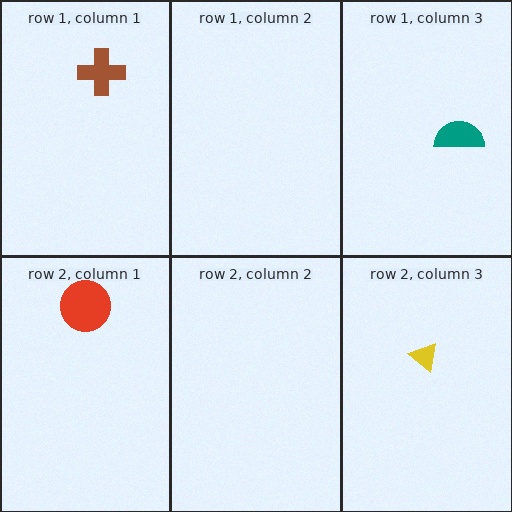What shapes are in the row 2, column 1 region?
The red circle.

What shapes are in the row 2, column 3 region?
The yellow triangle.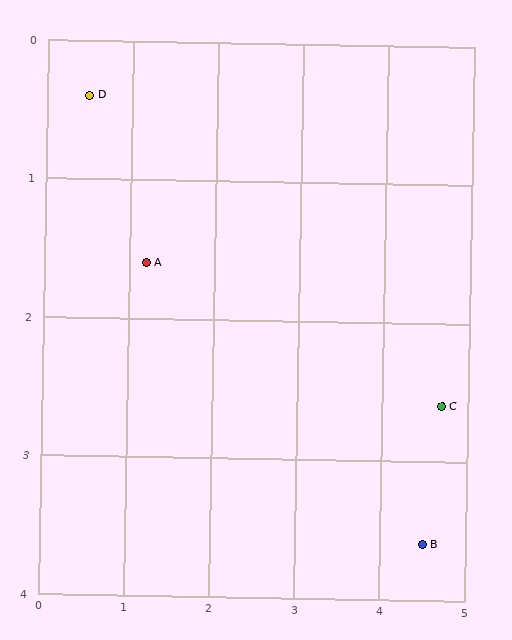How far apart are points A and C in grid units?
Points A and C are about 3.6 grid units apart.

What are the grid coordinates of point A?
Point A is at approximately (1.2, 1.6).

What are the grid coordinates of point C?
Point C is at approximately (4.7, 2.6).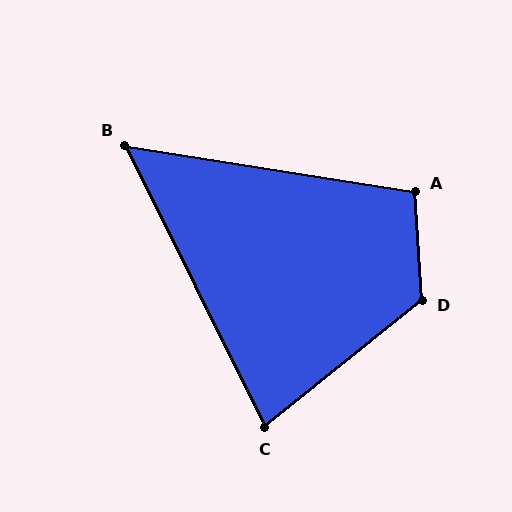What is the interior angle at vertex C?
Approximately 78 degrees (acute).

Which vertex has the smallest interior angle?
B, at approximately 55 degrees.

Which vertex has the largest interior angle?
D, at approximately 125 degrees.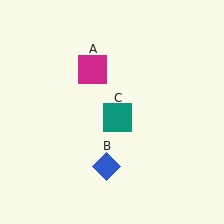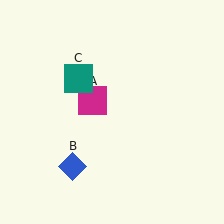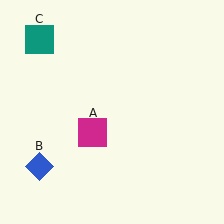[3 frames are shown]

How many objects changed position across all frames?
3 objects changed position: magenta square (object A), blue diamond (object B), teal square (object C).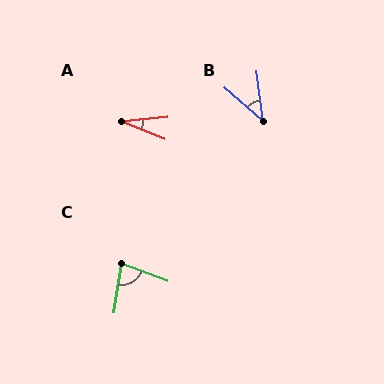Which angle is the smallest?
A, at approximately 26 degrees.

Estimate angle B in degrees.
Approximately 42 degrees.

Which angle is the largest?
C, at approximately 78 degrees.